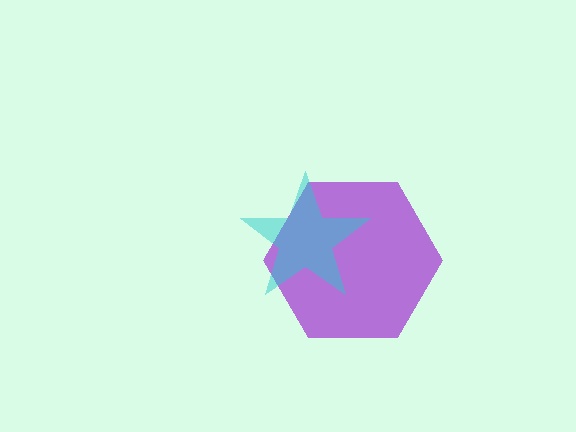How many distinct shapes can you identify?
There are 2 distinct shapes: a purple hexagon, a cyan star.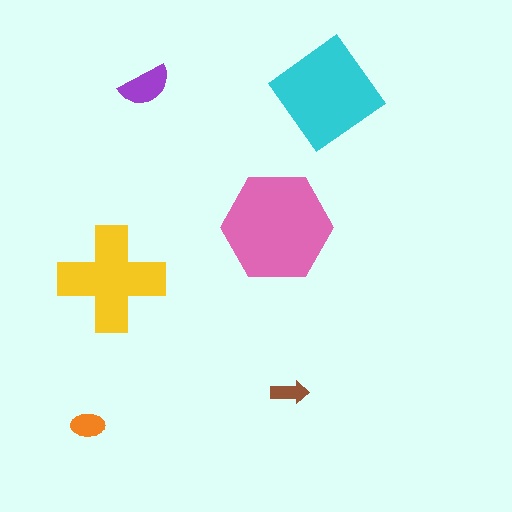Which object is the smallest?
The brown arrow.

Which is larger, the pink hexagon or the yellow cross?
The pink hexagon.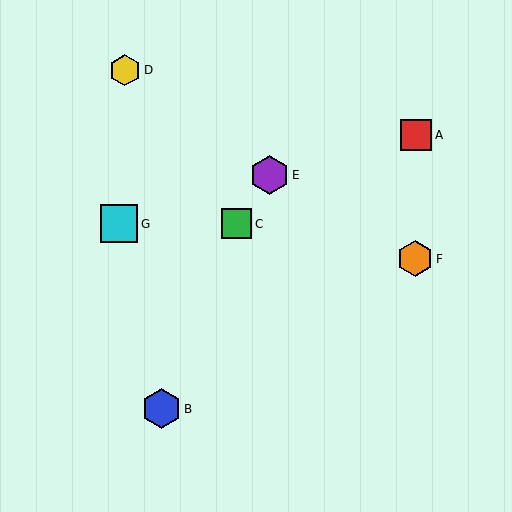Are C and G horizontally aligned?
Yes, both are at y≈224.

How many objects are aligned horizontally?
2 objects (C, G) are aligned horizontally.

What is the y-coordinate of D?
Object D is at y≈70.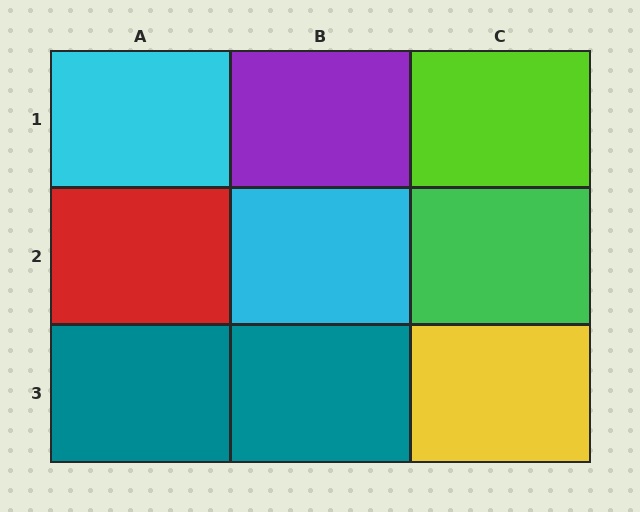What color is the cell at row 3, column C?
Yellow.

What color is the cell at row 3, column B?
Teal.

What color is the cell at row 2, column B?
Cyan.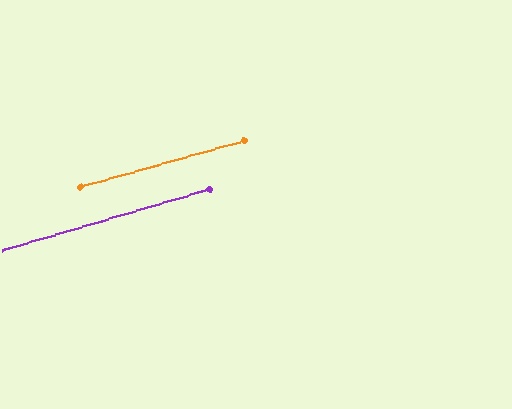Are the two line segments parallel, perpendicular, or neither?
Parallel — their directions differ by only 0.7°.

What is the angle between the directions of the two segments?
Approximately 1 degree.